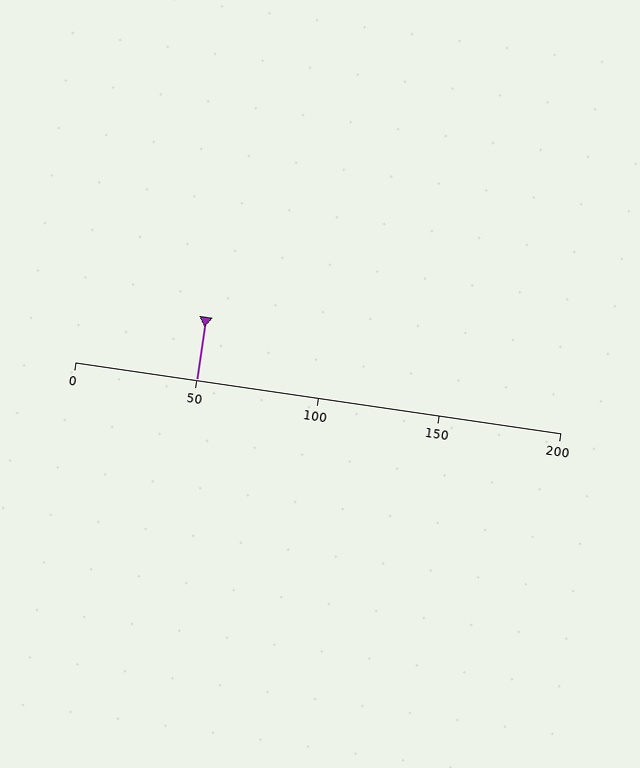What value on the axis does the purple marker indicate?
The marker indicates approximately 50.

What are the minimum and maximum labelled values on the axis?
The axis runs from 0 to 200.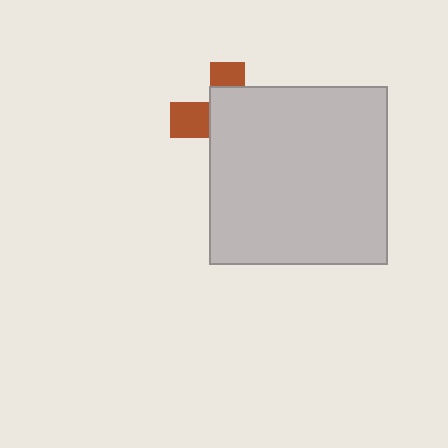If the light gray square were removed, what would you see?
You would see the complete brown cross.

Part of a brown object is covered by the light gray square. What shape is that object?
It is a cross.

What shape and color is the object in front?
The object in front is a light gray square.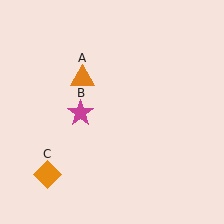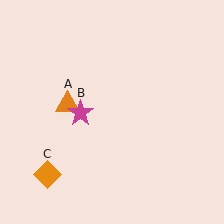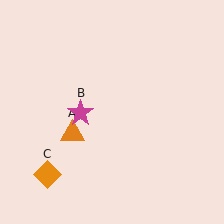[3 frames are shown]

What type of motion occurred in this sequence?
The orange triangle (object A) rotated counterclockwise around the center of the scene.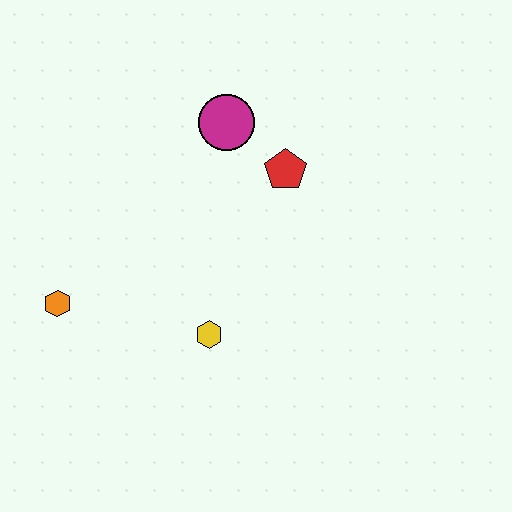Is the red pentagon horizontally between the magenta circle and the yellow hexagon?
No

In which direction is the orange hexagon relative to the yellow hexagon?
The orange hexagon is to the left of the yellow hexagon.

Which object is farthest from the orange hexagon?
The red pentagon is farthest from the orange hexagon.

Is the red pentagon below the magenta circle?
Yes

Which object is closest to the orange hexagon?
The yellow hexagon is closest to the orange hexagon.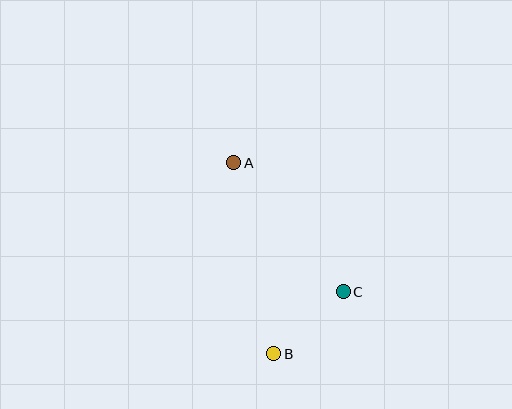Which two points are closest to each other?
Points B and C are closest to each other.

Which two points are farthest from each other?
Points A and B are farthest from each other.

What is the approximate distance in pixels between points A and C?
The distance between A and C is approximately 169 pixels.